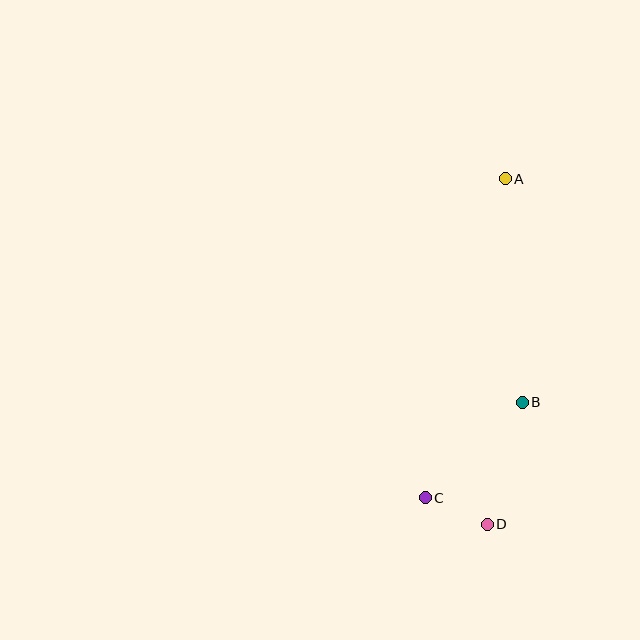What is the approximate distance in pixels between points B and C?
The distance between B and C is approximately 136 pixels.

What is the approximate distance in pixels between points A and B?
The distance between A and B is approximately 224 pixels.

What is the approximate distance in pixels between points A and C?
The distance between A and C is approximately 329 pixels.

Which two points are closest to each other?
Points C and D are closest to each other.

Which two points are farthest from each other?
Points A and D are farthest from each other.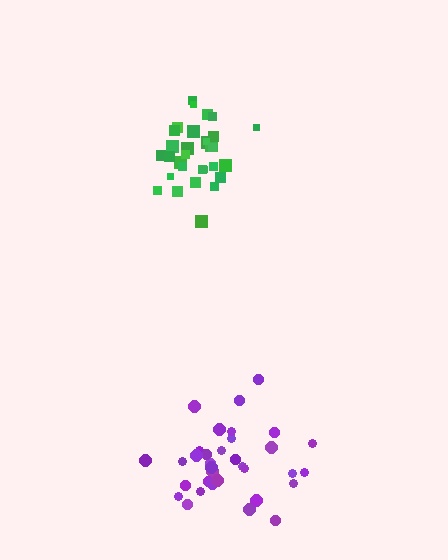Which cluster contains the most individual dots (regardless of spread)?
Purple (34).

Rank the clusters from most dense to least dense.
green, purple.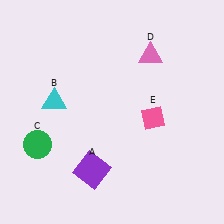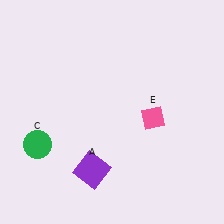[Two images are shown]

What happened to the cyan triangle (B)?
The cyan triangle (B) was removed in Image 2. It was in the top-left area of Image 1.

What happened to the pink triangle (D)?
The pink triangle (D) was removed in Image 2. It was in the top-right area of Image 1.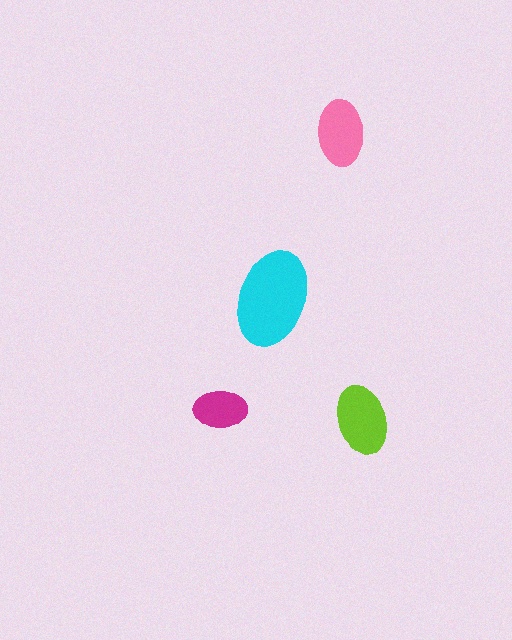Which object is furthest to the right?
The lime ellipse is rightmost.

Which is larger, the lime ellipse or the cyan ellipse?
The cyan one.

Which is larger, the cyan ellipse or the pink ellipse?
The cyan one.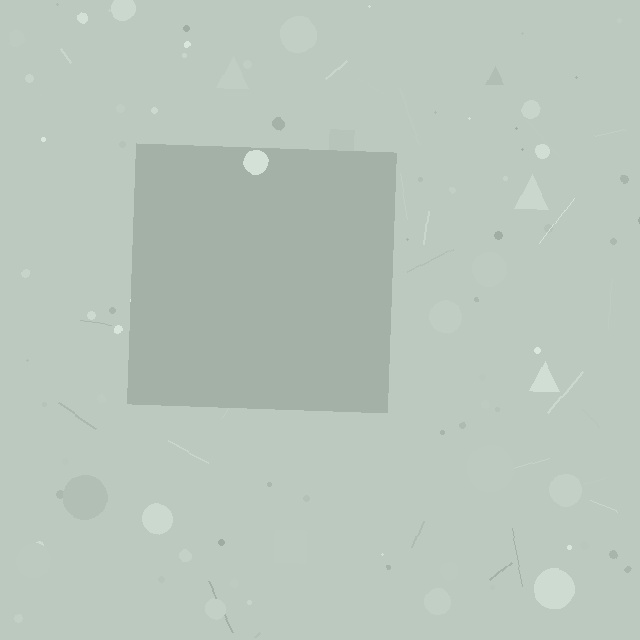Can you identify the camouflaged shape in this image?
The camouflaged shape is a square.